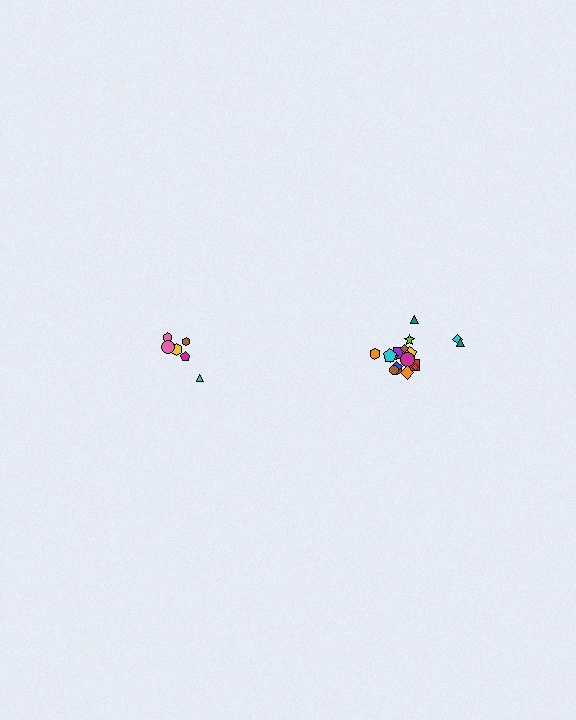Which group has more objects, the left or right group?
The right group.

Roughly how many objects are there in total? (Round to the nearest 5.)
Roughly 30 objects in total.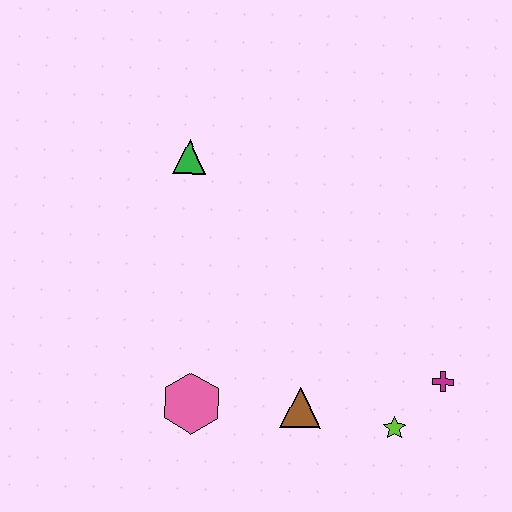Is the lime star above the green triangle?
No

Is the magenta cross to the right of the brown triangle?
Yes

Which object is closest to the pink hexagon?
The brown triangle is closest to the pink hexagon.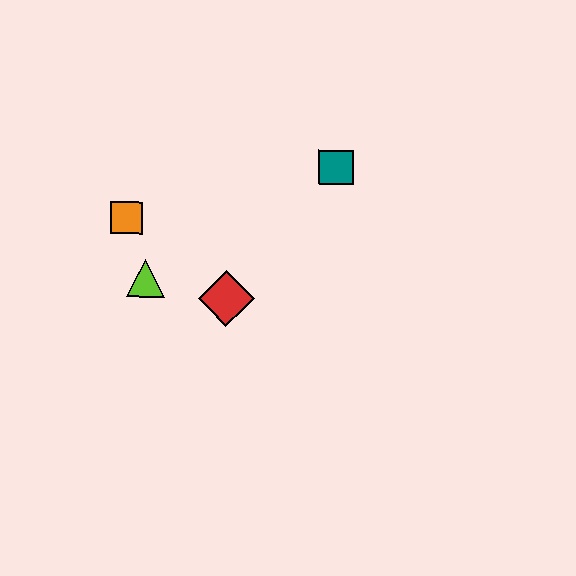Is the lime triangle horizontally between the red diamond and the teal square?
No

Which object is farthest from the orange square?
The teal square is farthest from the orange square.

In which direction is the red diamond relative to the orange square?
The red diamond is to the right of the orange square.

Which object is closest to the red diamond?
The lime triangle is closest to the red diamond.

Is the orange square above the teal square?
No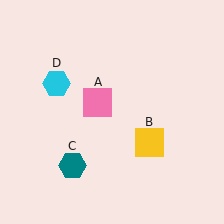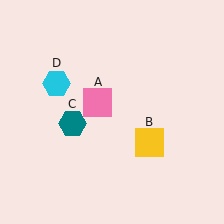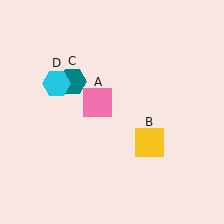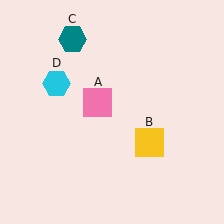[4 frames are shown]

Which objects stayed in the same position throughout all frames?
Pink square (object A) and yellow square (object B) and cyan hexagon (object D) remained stationary.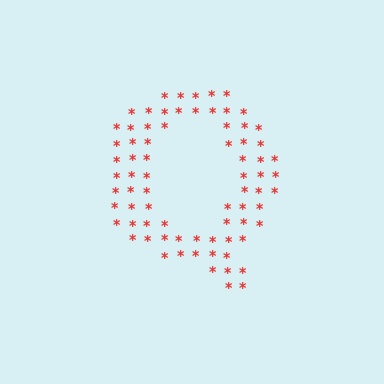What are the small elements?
The small elements are asterisks.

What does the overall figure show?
The overall figure shows the letter Q.